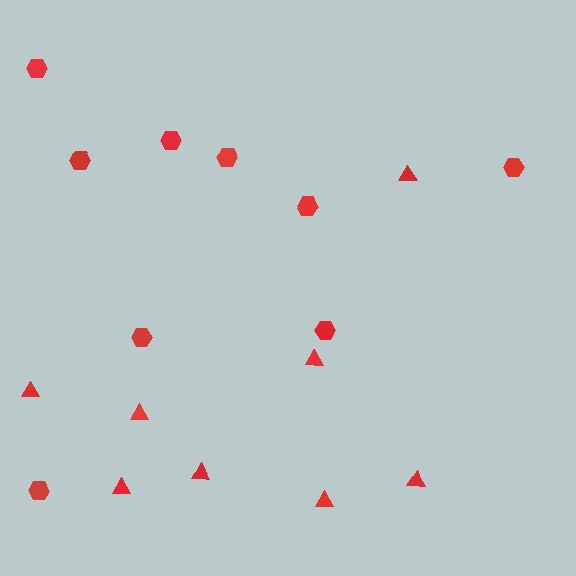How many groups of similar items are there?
There are 2 groups: one group of triangles (8) and one group of hexagons (9).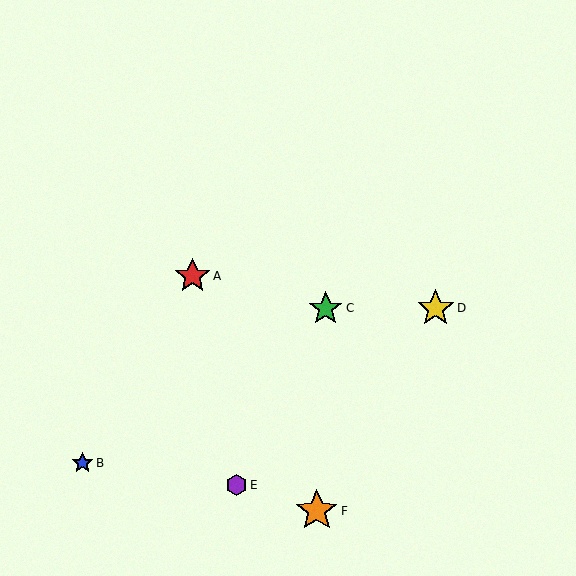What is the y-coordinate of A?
Object A is at y≈276.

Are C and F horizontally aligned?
No, C is at y≈308 and F is at y≈511.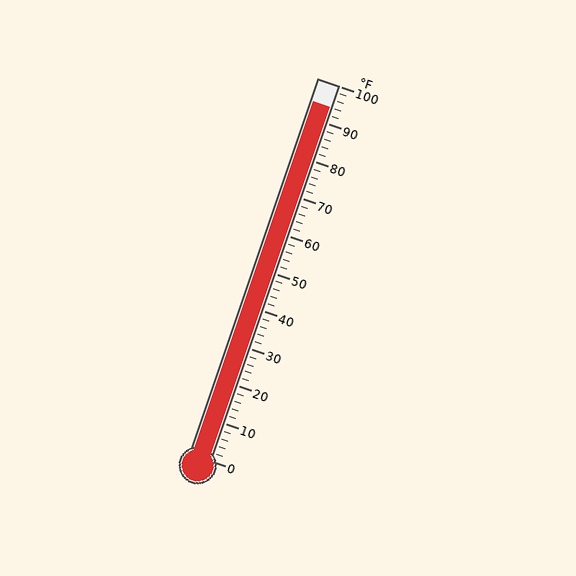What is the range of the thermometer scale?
The thermometer scale ranges from 0°F to 100°F.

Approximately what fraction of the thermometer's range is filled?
The thermometer is filled to approximately 95% of its range.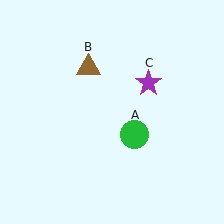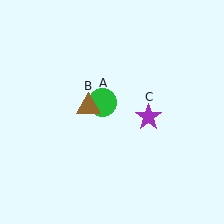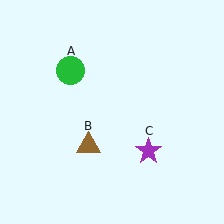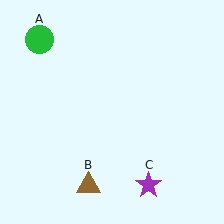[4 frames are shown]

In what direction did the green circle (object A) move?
The green circle (object A) moved up and to the left.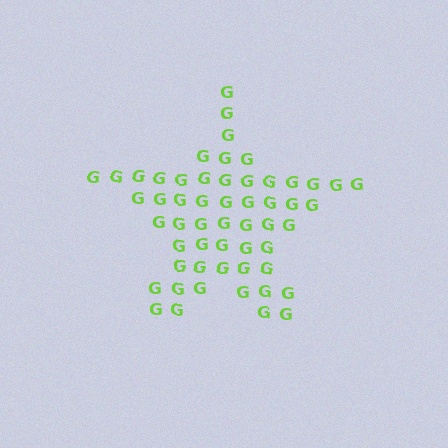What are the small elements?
The small elements are letter G's.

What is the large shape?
The large shape is a star.